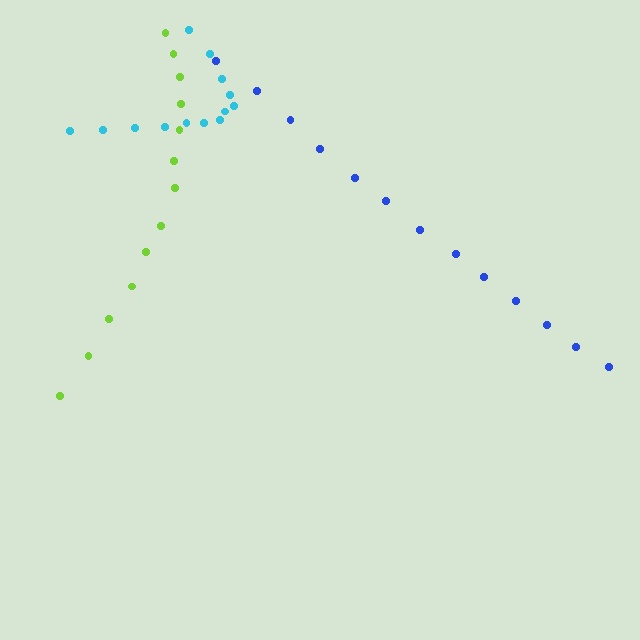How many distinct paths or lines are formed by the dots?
There are 3 distinct paths.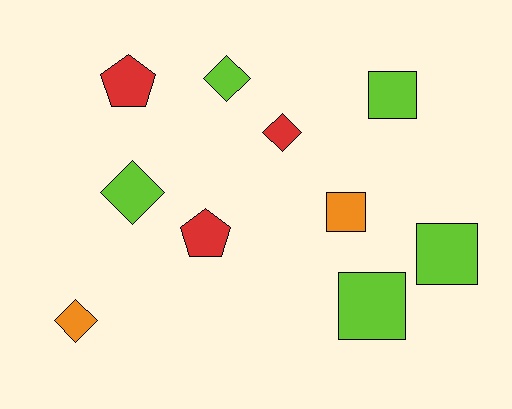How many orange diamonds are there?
There is 1 orange diamond.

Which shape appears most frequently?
Square, with 4 objects.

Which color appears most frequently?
Lime, with 5 objects.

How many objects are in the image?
There are 10 objects.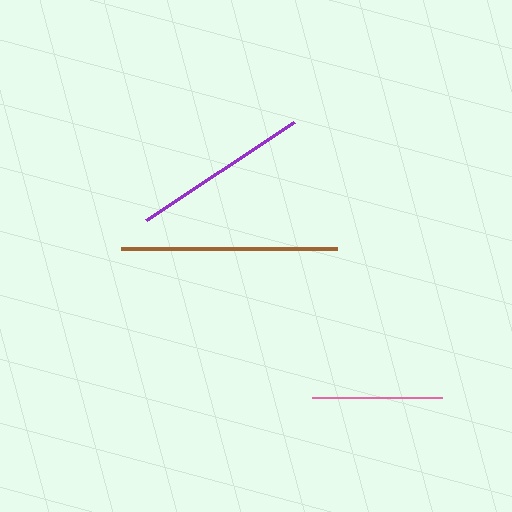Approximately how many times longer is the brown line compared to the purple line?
The brown line is approximately 1.2 times the length of the purple line.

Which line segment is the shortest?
The pink line is the shortest at approximately 130 pixels.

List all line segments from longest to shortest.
From longest to shortest: brown, purple, pink.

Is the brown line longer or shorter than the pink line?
The brown line is longer than the pink line.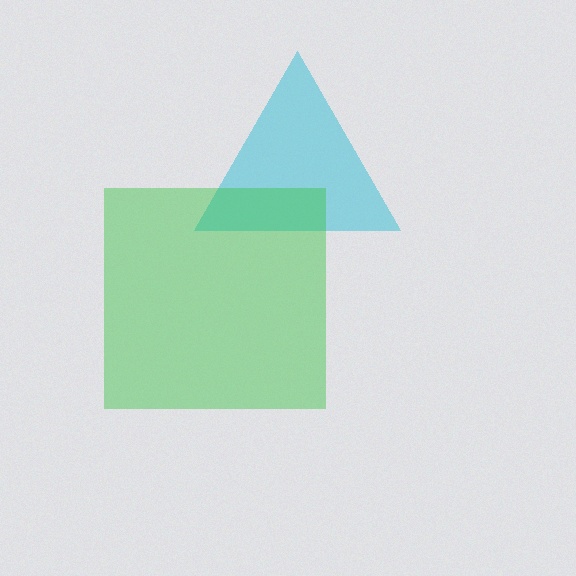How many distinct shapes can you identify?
There are 2 distinct shapes: a cyan triangle, a green square.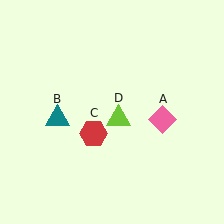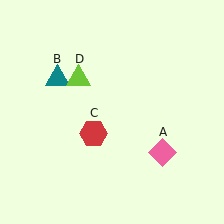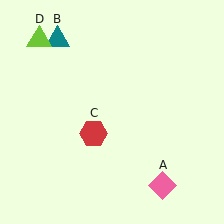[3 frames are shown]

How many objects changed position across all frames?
3 objects changed position: pink diamond (object A), teal triangle (object B), lime triangle (object D).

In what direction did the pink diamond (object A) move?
The pink diamond (object A) moved down.